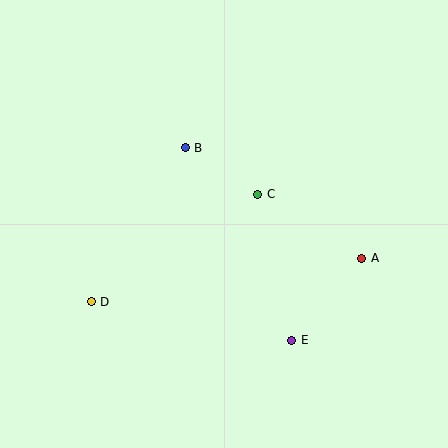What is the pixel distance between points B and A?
The distance between B and A is 209 pixels.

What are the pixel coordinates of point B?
Point B is at (185, 148).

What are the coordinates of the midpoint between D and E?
The midpoint between D and E is at (191, 321).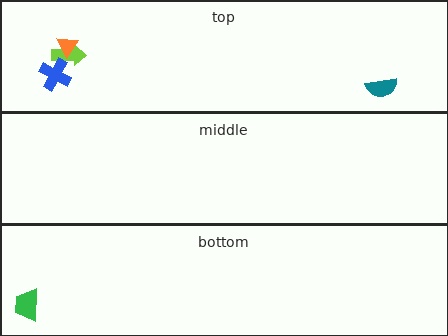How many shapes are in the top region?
4.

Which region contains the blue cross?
The top region.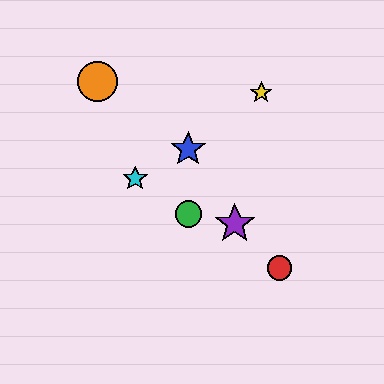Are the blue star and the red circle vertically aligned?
No, the blue star is at x≈188 and the red circle is at x≈280.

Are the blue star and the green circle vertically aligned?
Yes, both are at x≈188.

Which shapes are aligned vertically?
The blue star, the green circle are aligned vertically.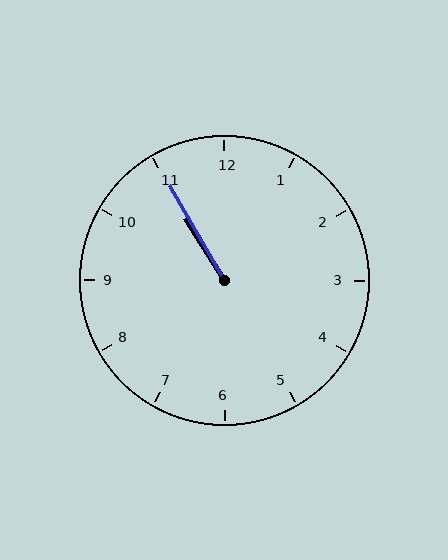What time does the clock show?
10:55.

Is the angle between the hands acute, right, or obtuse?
It is acute.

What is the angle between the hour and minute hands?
Approximately 2 degrees.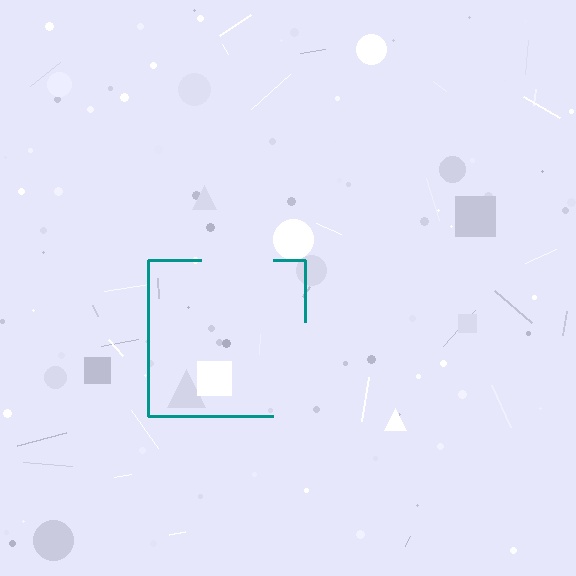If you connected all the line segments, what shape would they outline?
They would outline a square.